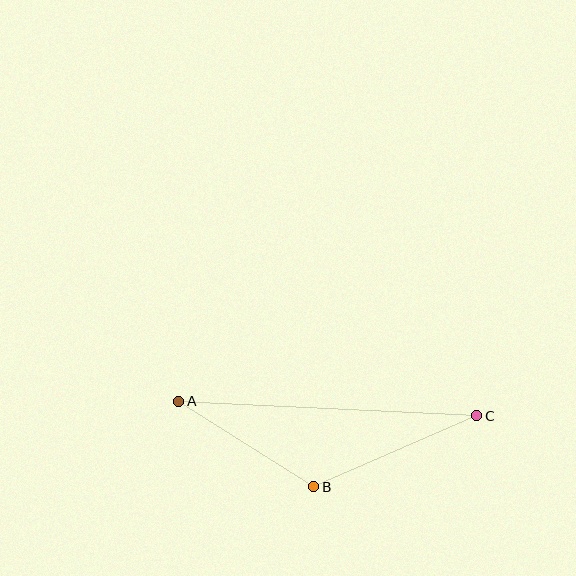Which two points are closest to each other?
Points A and B are closest to each other.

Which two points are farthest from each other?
Points A and C are farthest from each other.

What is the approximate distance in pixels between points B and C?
The distance between B and C is approximately 178 pixels.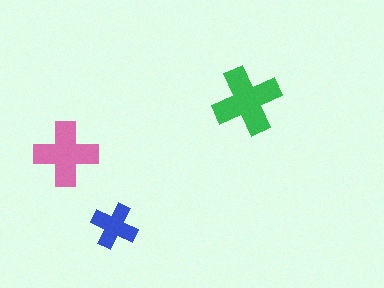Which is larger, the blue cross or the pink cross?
The pink one.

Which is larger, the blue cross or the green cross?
The green one.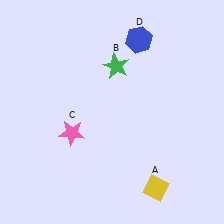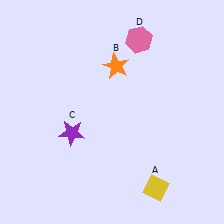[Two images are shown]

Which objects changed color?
B changed from green to orange. C changed from pink to purple. D changed from blue to pink.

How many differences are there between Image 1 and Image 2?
There are 3 differences between the two images.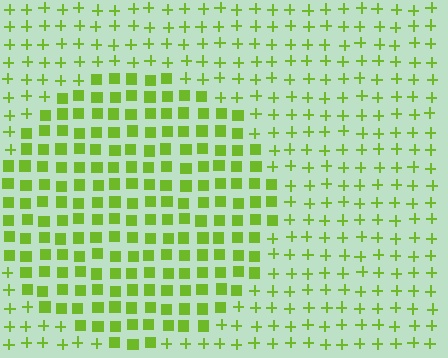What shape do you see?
I see a circle.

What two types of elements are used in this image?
The image uses squares inside the circle region and plus signs outside it.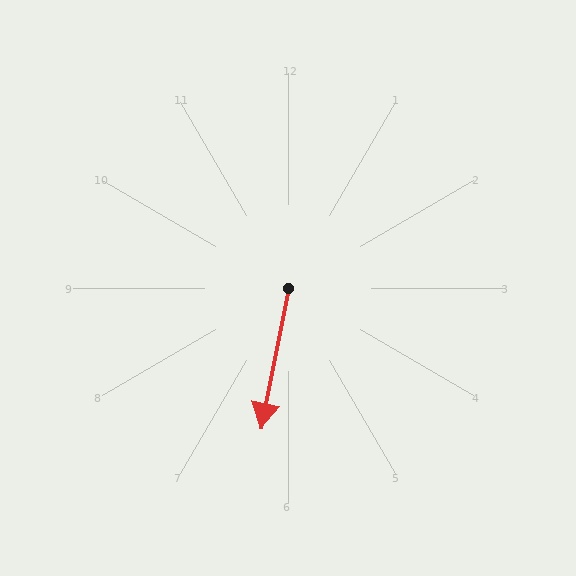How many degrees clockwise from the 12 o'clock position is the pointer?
Approximately 191 degrees.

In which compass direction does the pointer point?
South.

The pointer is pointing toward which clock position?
Roughly 6 o'clock.